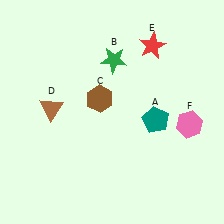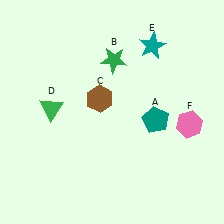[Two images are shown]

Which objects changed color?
D changed from brown to green. E changed from red to teal.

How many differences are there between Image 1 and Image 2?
There are 2 differences between the two images.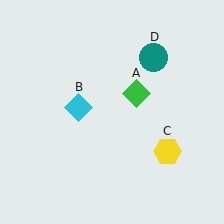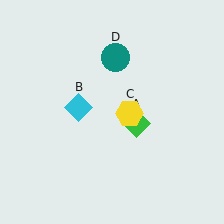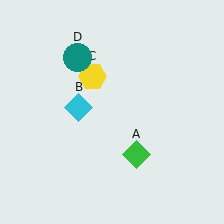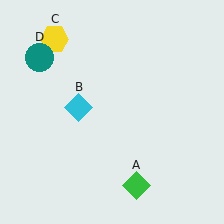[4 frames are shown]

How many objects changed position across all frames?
3 objects changed position: green diamond (object A), yellow hexagon (object C), teal circle (object D).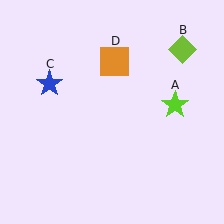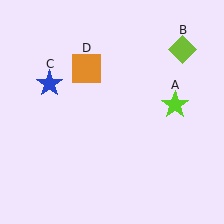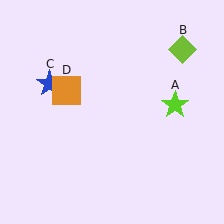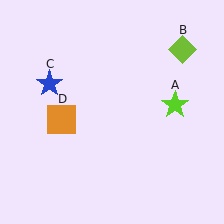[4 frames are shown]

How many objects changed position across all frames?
1 object changed position: orange square (object D).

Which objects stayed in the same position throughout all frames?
Lime star (object A) and lime diamond (object B) and blue star (object C) remained stationary.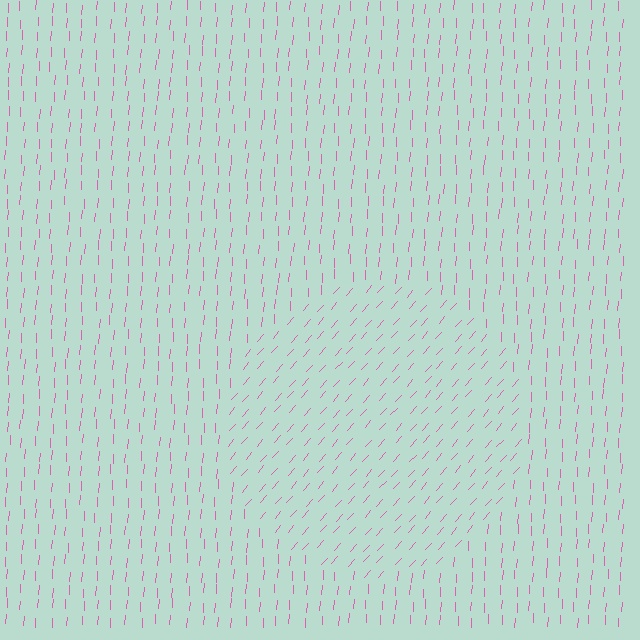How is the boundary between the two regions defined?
The boundary is defined purely by a change in line orientation (approximately 38 degrees difference). All lines are the same color and thickness.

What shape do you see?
I see a circle.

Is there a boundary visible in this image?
Yes, there is a texture boundary formed by a change in line orientation.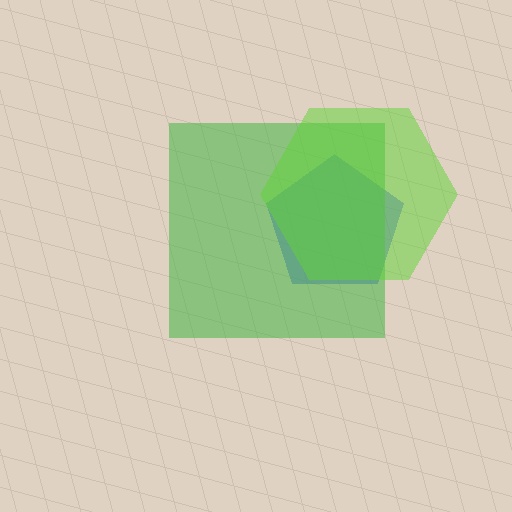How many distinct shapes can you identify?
There are 3 distinct shapes: a blue pentagon, a green square, a lime hexagon.